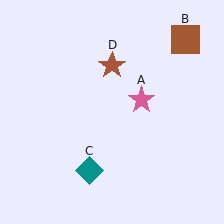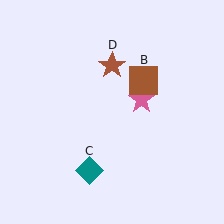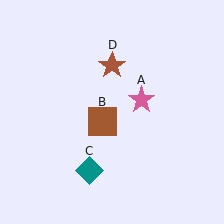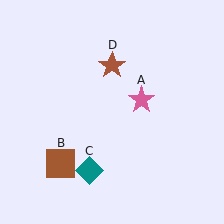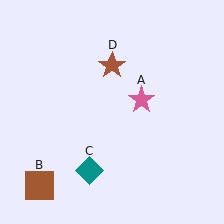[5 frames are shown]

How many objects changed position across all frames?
1 object changed position: brown square (object B).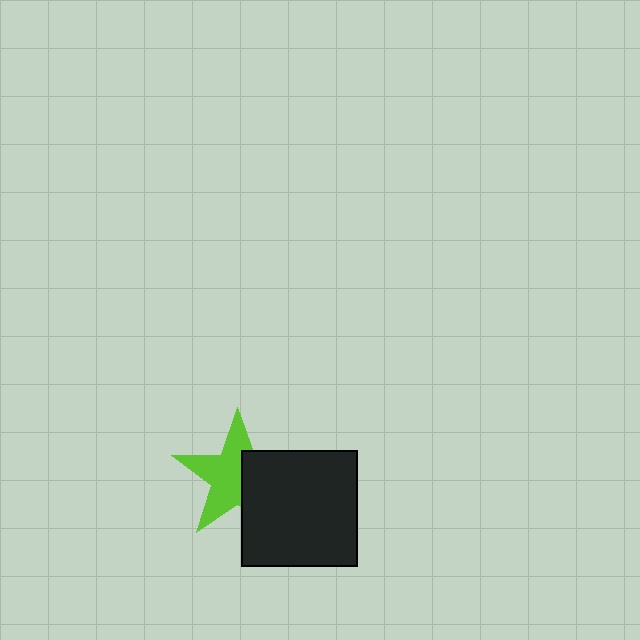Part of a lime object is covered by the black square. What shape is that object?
It is a star.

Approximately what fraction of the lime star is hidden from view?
Roughly 41% of the lime star is hidden behind the black square.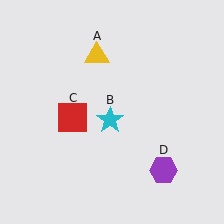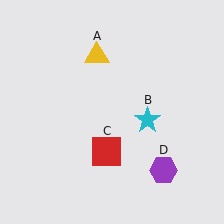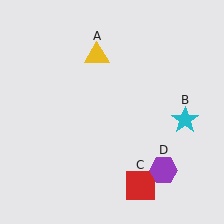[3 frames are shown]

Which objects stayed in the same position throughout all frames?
Yellow triangle (object A) and purple hexagon (object D) remained stationary.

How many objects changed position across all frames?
2 objects changed position: cyan star (object B), red square (object C).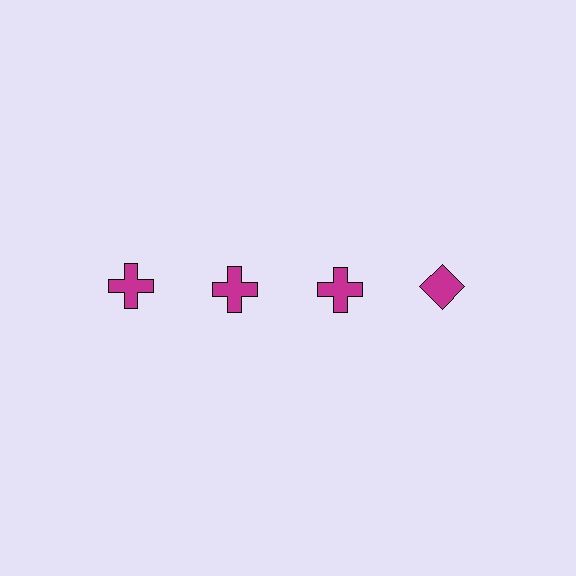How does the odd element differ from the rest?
It has a different shape: diamond instead of cross.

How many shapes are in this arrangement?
There are 4 shapes arranged in a grid pattern.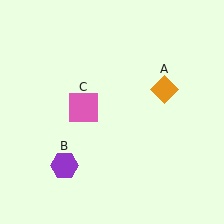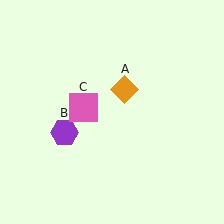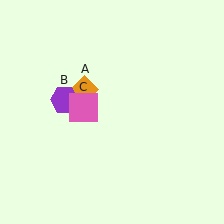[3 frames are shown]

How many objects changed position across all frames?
2 objects changed position: orange diamond (object A), purple hexagon (object B).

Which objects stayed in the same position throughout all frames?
Pink square (object C) remained stationary.